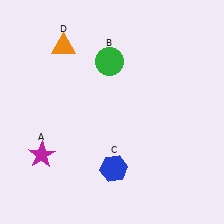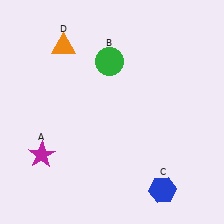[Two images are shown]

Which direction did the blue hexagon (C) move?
The blue hexagon (C) moved right.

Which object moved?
The blue hexagon (C) moved right.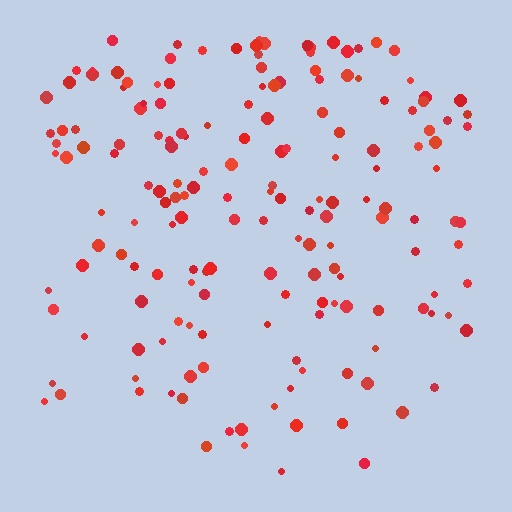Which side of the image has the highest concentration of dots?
The top.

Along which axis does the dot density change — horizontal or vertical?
Vertical.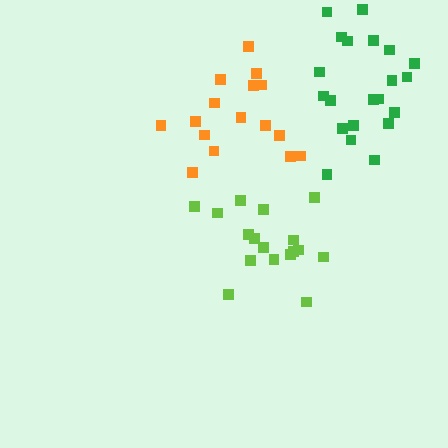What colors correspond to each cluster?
The clusters are colored: orange, lime, green.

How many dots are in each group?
Group 1: 16 dots, Group 2: 17 dots, Group 3: 21 dots (54 total).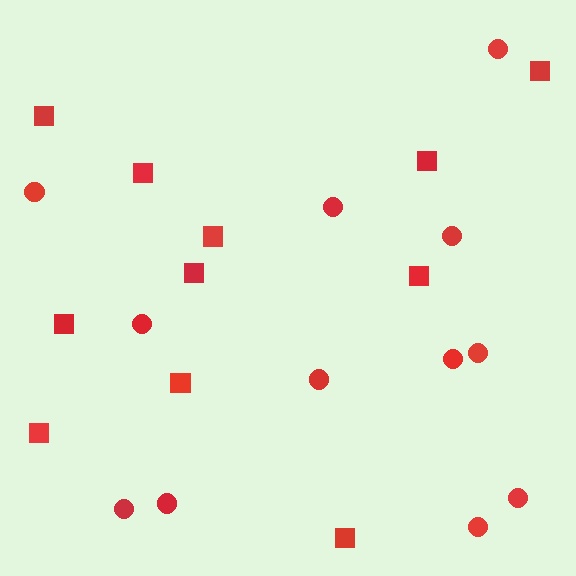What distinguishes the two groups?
There are 2 groups: one group of squares (11) and one group of circles (12).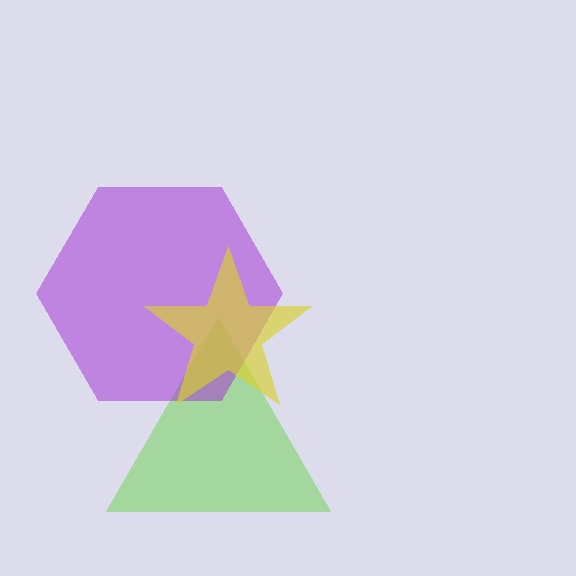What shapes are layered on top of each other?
The layered shapes are: a lime triangle, a purple hexagon, a yellow star.